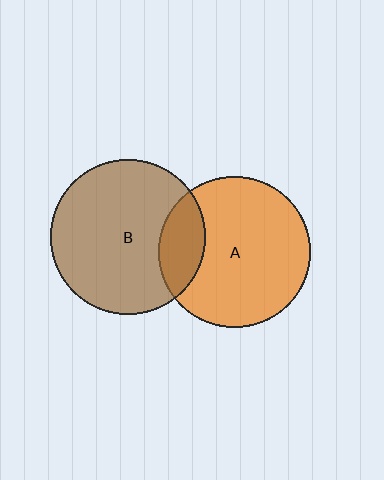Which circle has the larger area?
Circle B (brown).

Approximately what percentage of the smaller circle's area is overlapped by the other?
Approximately 20%.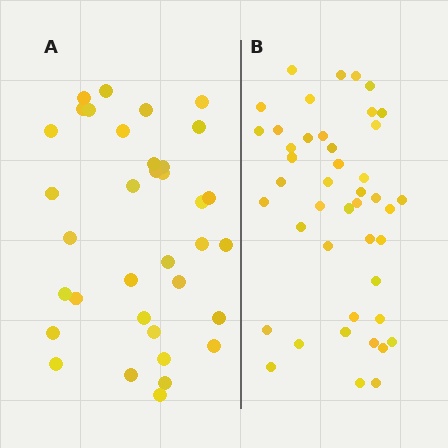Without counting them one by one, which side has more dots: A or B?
Region B (the right region) has more dots.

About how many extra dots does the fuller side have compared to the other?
Region B has roughly 8 or so more dots than region A.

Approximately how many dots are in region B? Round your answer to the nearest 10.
About 40 dots. (The exact count is 44, which rounds to 40.)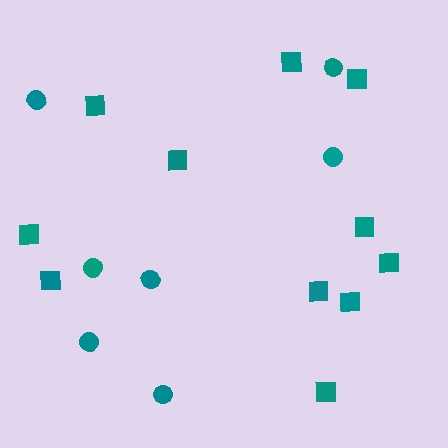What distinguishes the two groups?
There are 2 groups: one group of squares (11) and one group of circles (7).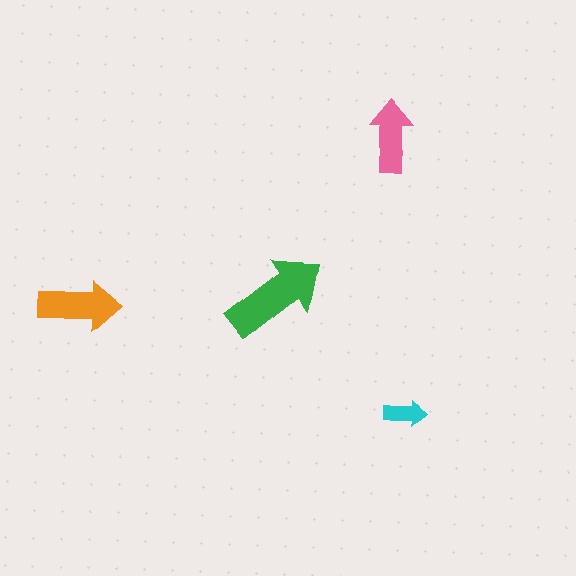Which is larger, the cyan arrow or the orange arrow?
The orange one.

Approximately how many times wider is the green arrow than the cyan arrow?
About 2.5 times wider.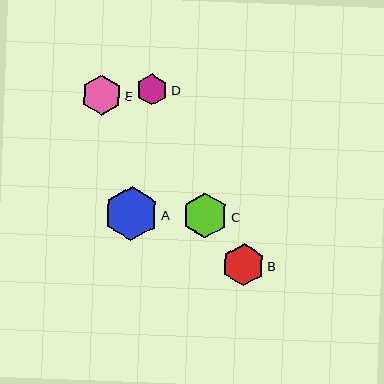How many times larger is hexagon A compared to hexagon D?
Hexagon A is approximately 1.7 times the size of hexagon D.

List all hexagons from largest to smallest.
From largest to smallest: A, C, B, E, D.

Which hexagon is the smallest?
Hexagon D is the smallest with a size of approximately 31 pixels.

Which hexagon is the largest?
Hexagon A is the largest with a size of approximately 54 pixels.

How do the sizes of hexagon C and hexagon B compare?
Hexagon C and hexagon B are approximately the same size.